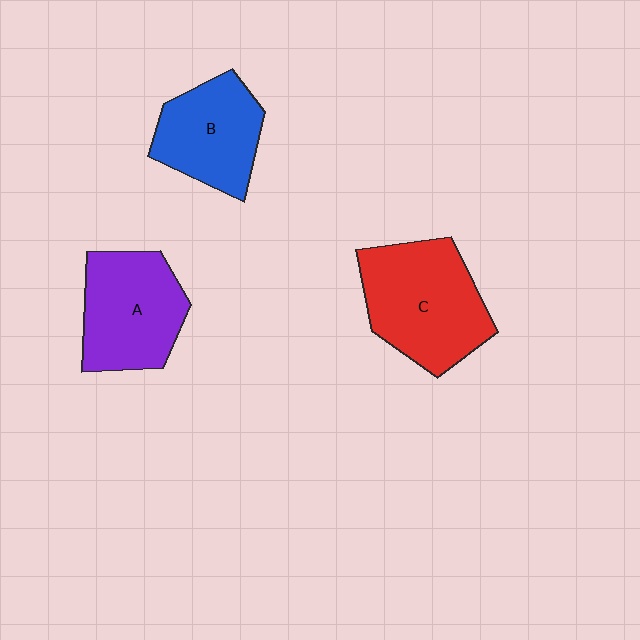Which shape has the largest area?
Shape C (red).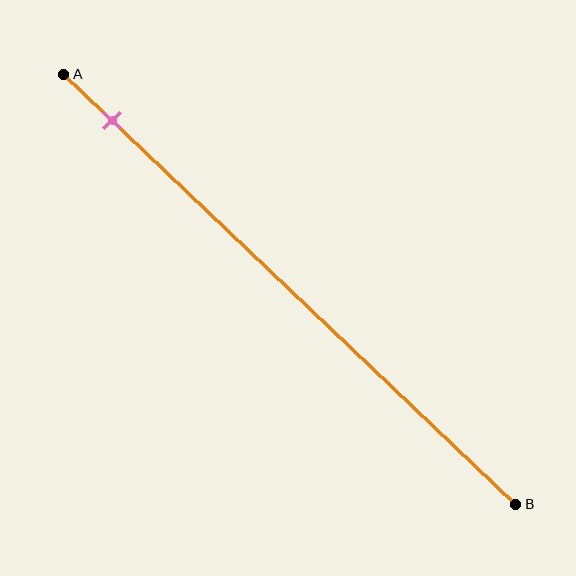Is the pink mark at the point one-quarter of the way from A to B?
No, the mark is at about 10% from A, not at the 25% one-quarter point.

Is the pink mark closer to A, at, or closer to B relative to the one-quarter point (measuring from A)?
The pink mark is closer to point A than the one-quarter point of segment AB.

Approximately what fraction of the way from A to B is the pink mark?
The pink mark is approximately 10% of the way from A to B.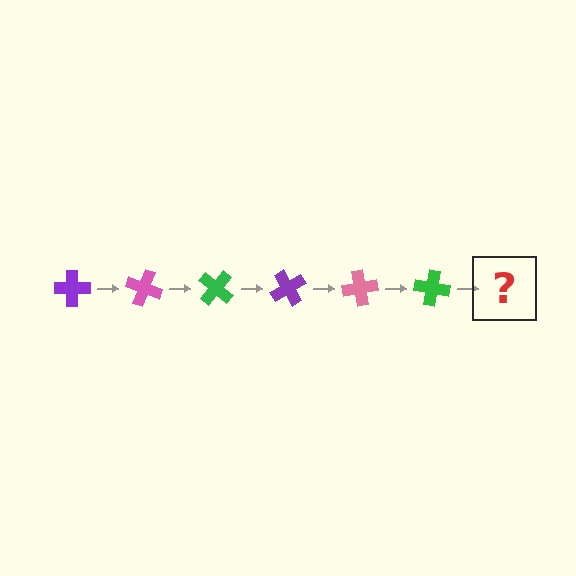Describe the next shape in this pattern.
It should be a purple cross, rotated 120 degrees from the start.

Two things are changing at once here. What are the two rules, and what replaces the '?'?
The two rules are that it rotates 20 degrees each step and the color cycles through purple, pink, and green. The '?' should be a purple cross, rotated 120 degrees from the start.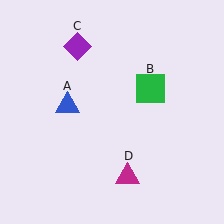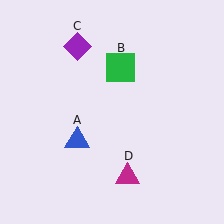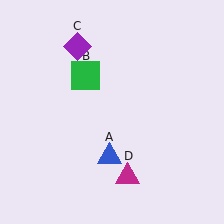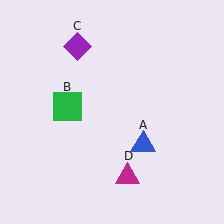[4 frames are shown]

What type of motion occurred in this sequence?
The blue triangle (object A), green square (object B) rotated counterclockwise around the center of the scene.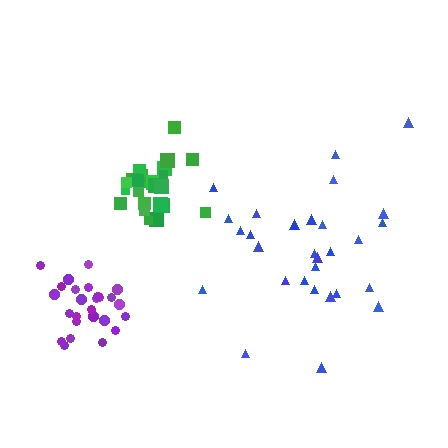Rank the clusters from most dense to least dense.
purple, green, blue.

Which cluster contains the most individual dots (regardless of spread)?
Blue (29).